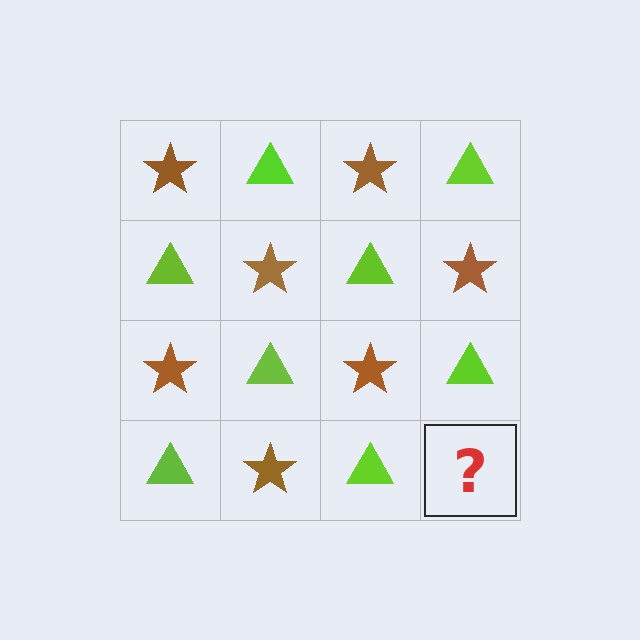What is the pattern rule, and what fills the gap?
The rule is that it alternates brown star and lime triangle in a checkerboard pattern. The gap should be filled with a brown star.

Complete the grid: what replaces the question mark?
The question mark should be replaced with a brown star.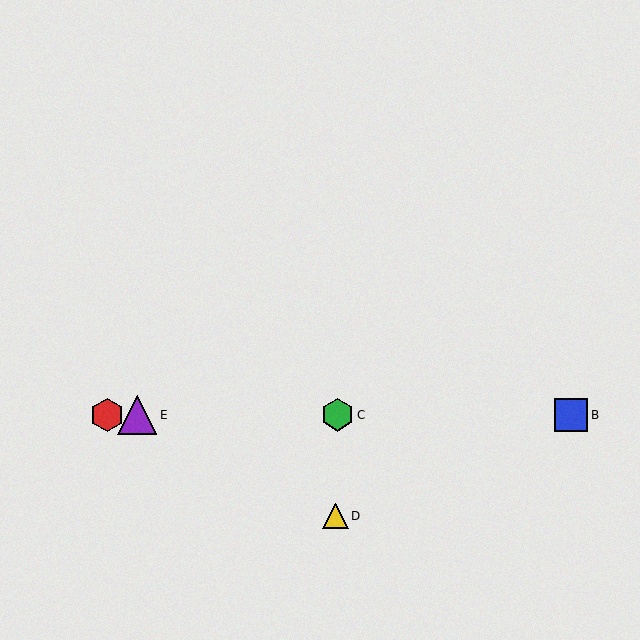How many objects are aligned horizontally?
4 objects (A, B, C, E) are aligned horizontally.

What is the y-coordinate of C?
Object C is at y≈415.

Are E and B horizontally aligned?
Yes, both are at y≈415.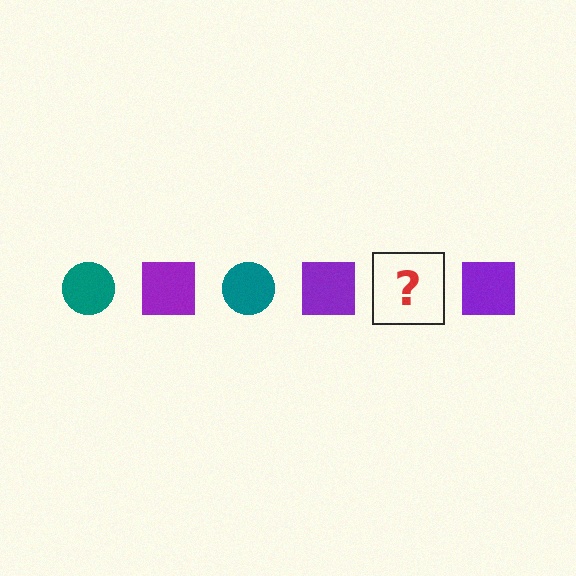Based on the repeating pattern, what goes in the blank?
The blank should be a teal circle.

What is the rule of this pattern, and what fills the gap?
The rule is that the pattern alternates between teal circle and purple square. The gap should be filled with a teal circle.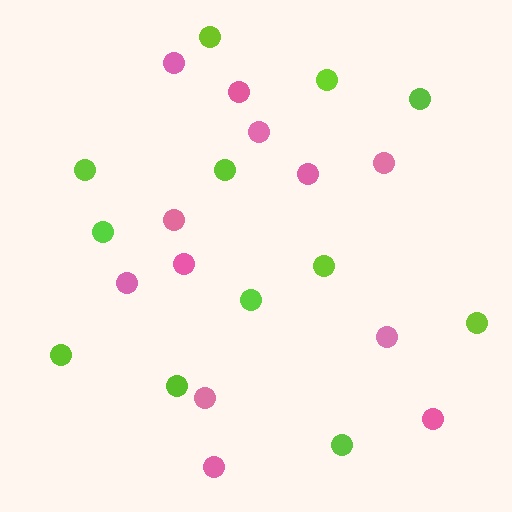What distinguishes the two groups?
There are 2 groups: one group of lime circles (12) and one group of pink circles (12).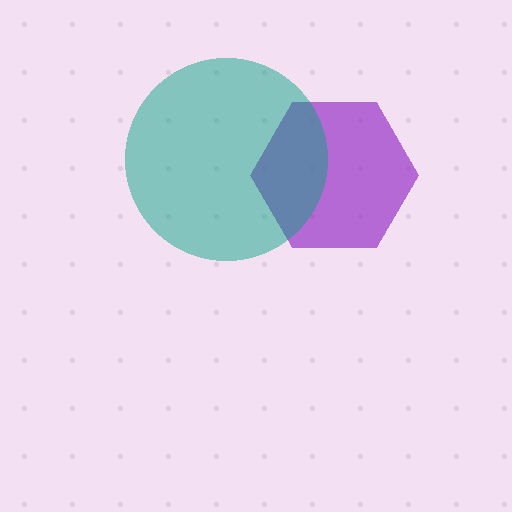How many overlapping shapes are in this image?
There are 2 overlapping shapes in the image.